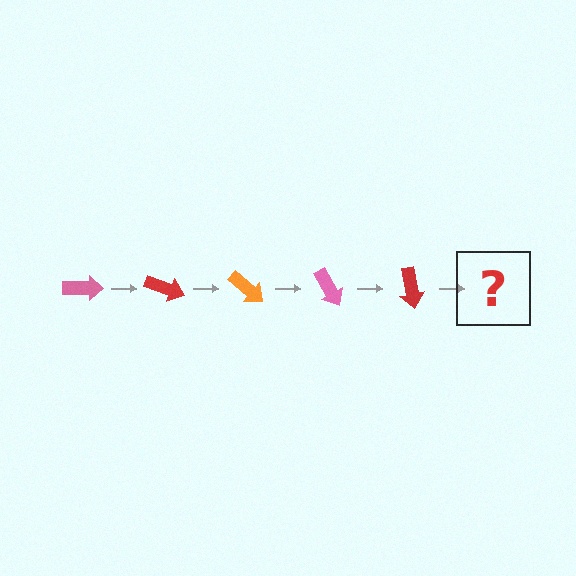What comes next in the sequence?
The next element should be an orange arrow, rotated 100 degrees from the start.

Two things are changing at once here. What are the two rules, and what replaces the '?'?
The two rules are that it rotates 20 degrees each step and the color cycles through pink, red, and orange. The '?' should be an orange arrow, rotated 100 degrees from the start.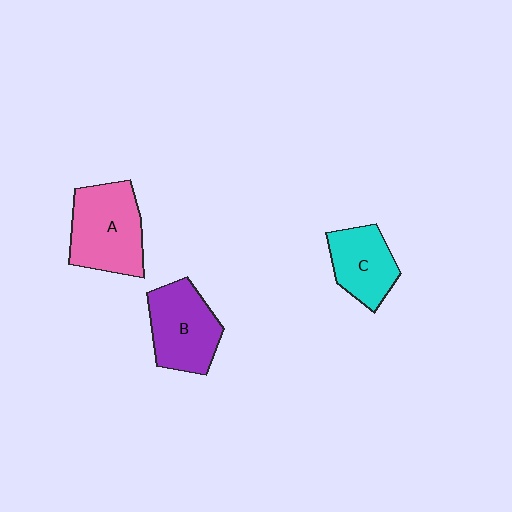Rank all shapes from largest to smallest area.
From largest to smallest: A (pink), B (purple), C (cyan).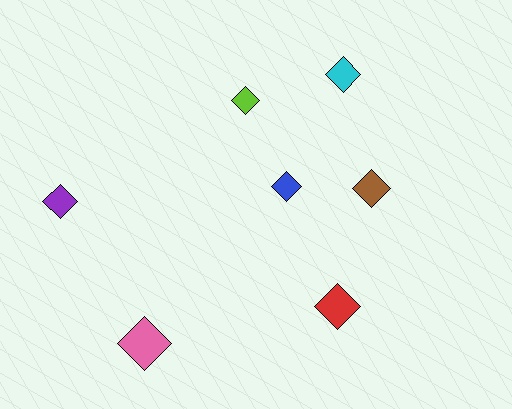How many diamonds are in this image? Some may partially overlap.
There are 7 diamonds.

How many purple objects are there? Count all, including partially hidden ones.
There is 1 purple object.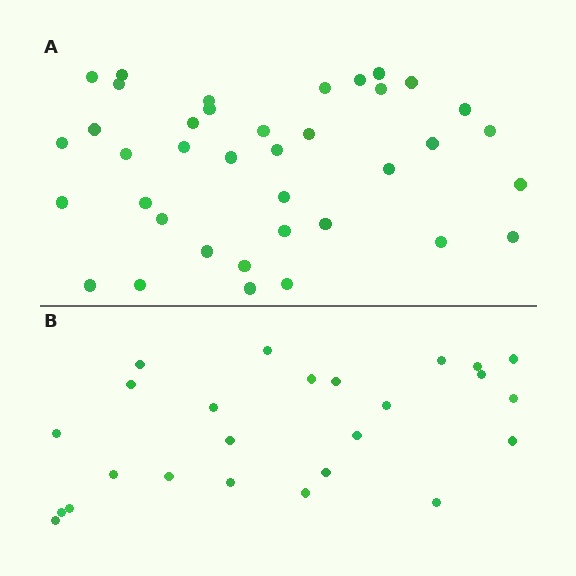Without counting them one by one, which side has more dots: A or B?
Region A (the top region) has more dots.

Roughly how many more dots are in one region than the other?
Region A has approximately 15 more dots than region B.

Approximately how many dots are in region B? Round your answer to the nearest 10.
About 20 dots. (The exact count is 25, which rounds to 20.)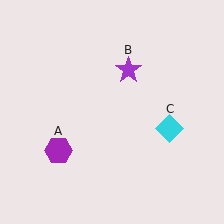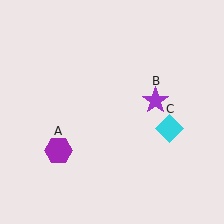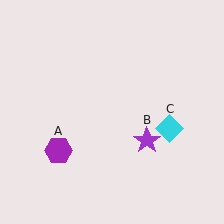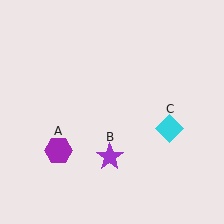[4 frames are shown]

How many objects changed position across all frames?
1 object changed position: purple star (object B).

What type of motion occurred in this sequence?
The purple star (object B) rotated clockwise around the center of the scene.